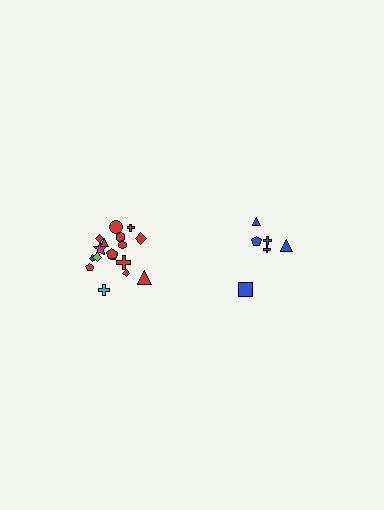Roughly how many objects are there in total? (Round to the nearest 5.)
Roughly 25 objects in total.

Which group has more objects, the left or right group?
The left group.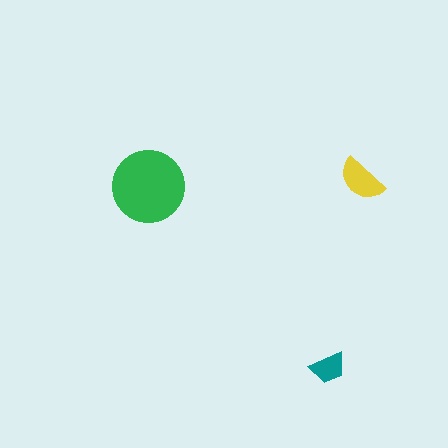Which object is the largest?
The green circle.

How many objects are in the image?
There are 3 objects in the image.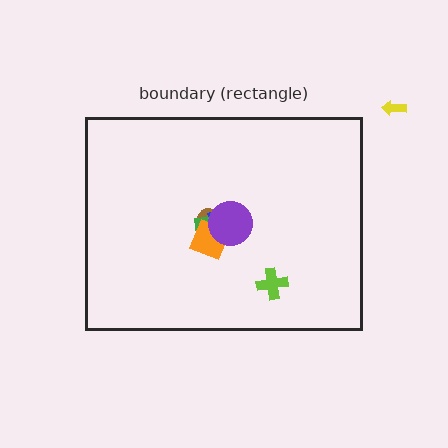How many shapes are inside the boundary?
6 inside, 1 outside.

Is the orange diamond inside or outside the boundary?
Inside.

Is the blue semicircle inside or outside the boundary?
Inside.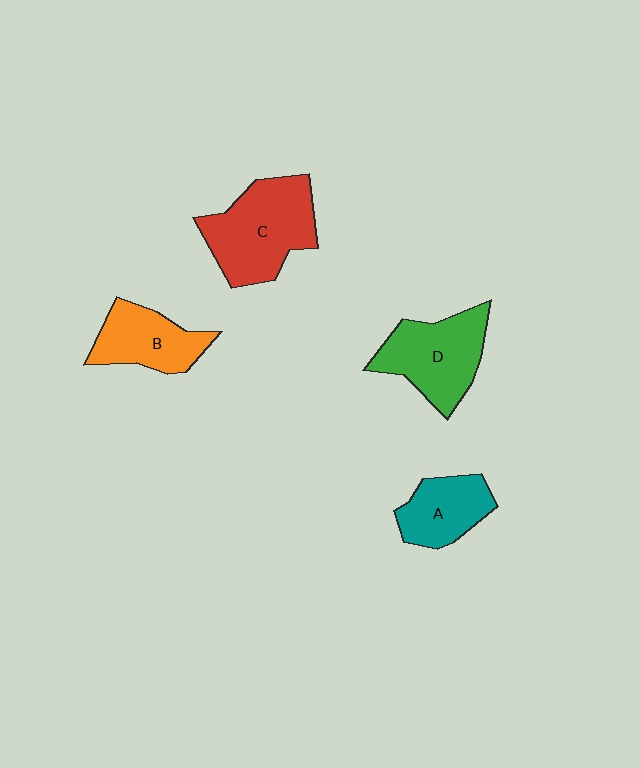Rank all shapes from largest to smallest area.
From largest to smallest: C (red), D (green), B (orange), A (teal).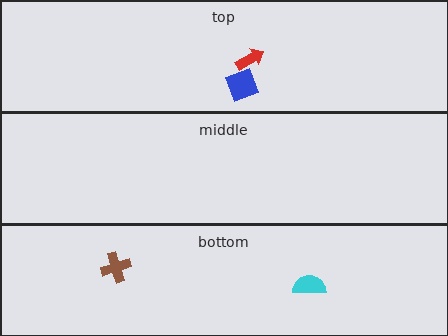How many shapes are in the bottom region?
2.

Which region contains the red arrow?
The top region.